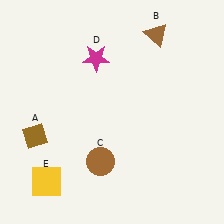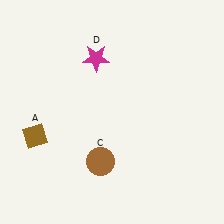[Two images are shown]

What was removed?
The brown triangle (B), the yellow square (E) were removed in Image 2.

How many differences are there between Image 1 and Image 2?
There are 2 differences between the two images.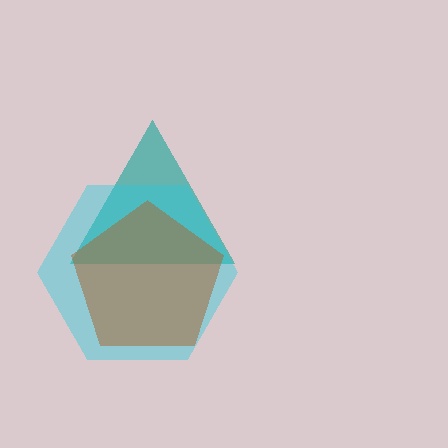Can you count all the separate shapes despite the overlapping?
Yes, there are 3 separate shapes.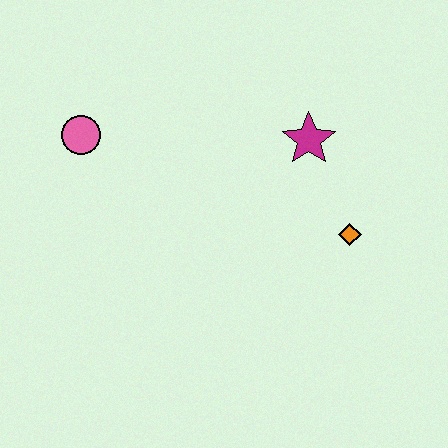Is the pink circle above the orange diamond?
Yes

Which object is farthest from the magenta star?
The pink circle is farthest from the magenta star.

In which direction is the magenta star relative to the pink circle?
The magenta star is to the right of the pink circle.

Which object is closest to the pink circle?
The magenta star is closest to the pink circle.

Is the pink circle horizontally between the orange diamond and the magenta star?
No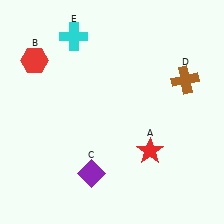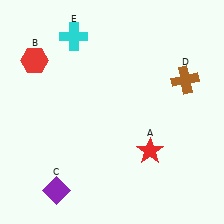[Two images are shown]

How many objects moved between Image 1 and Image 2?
1 object moved between the two images.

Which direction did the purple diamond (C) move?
The purple diamond (C) moved left.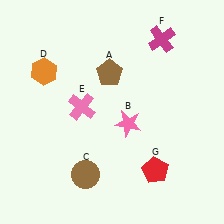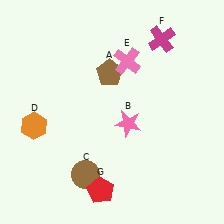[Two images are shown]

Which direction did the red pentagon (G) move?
The red pentagon (G) moved left.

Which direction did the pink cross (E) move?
The pink cross (E) moved right.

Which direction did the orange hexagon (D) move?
The orange hexagon (D) moved down.